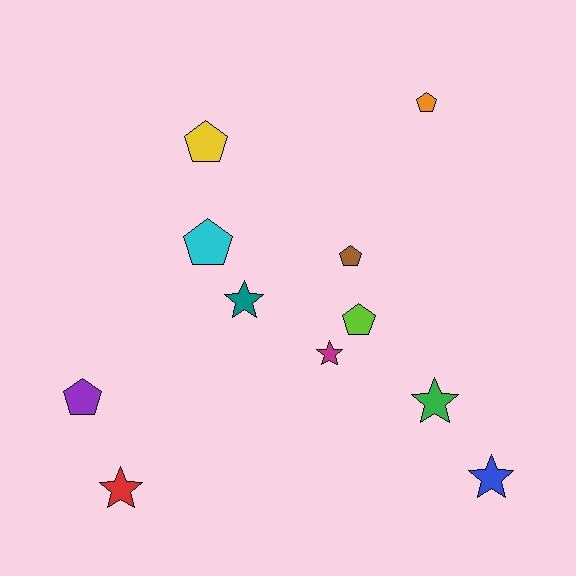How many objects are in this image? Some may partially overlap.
There are 11 objects.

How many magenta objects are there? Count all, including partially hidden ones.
There is 1 magenta object.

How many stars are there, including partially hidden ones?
There are 5 stars.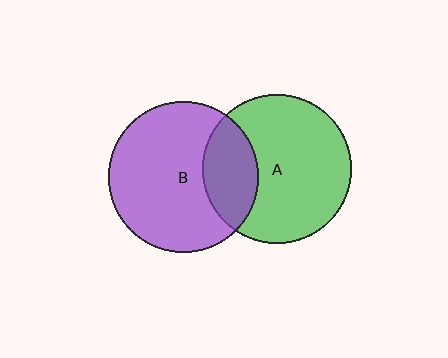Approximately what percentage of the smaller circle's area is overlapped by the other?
Approximately 25%.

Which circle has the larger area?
Circle B (purple).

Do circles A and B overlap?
Yes.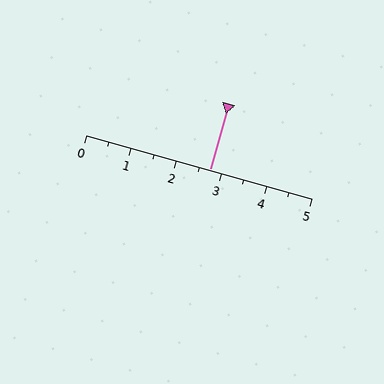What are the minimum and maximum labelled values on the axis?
The axis runs from 0 to 5.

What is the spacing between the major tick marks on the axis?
The major ticks are spaced 1 apart.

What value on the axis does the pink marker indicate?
The marker indicates approximately 2.8.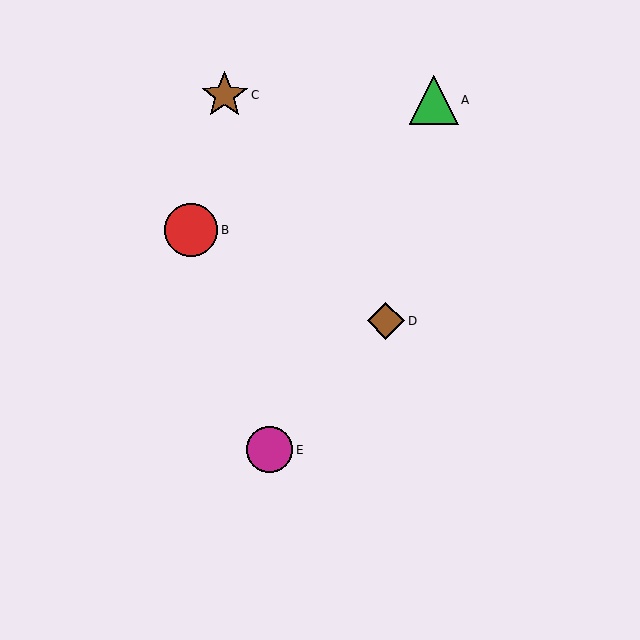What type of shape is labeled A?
Shape A is a green triangle.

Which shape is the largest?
The red circle (labeled B) is the largest.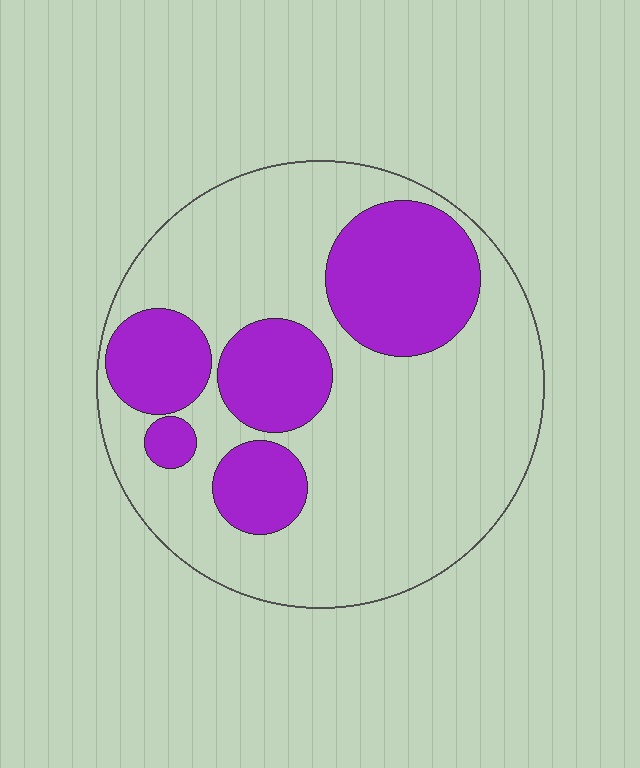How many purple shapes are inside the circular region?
5.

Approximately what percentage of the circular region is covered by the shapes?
Approximately 30%.